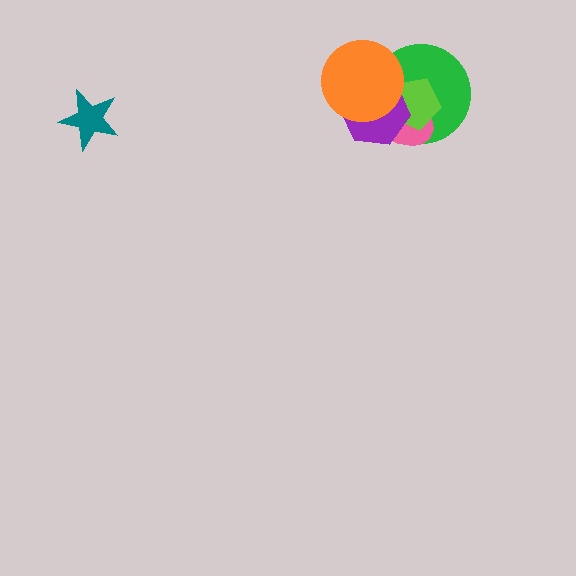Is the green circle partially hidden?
Yes, it is partially covered by another shape.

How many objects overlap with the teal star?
0 objects overlap with the teal star.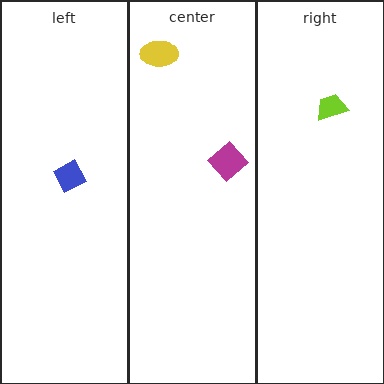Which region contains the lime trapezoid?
The right region.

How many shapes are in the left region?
1.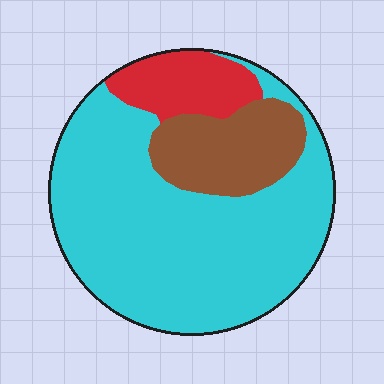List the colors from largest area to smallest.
From largest to smallest: cyan, brown, red.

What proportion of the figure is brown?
Brown takes up about one sixth (1/6) of the figure.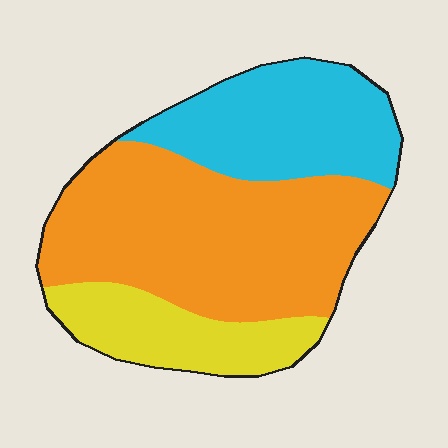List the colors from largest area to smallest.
From largest to smallest: orange, cyan, yellow.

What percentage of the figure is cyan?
Cyan covers about 30% of the figure.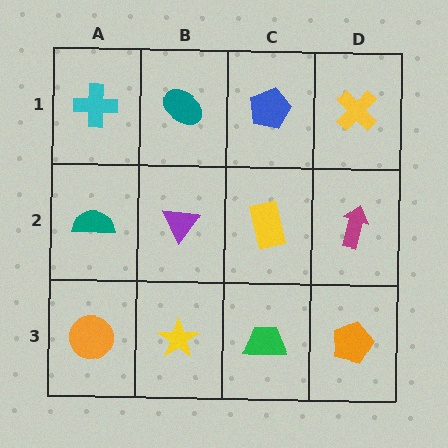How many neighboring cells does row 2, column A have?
3.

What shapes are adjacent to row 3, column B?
A purple triangle (row 2, column B), an orange circle (row 3, column A), a green trapezoid (row 3, column C).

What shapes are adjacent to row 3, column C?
A yellow rectangle (row 2, column C), a yellow star (row 3, column B), an orange pentagon (row 3, column D).